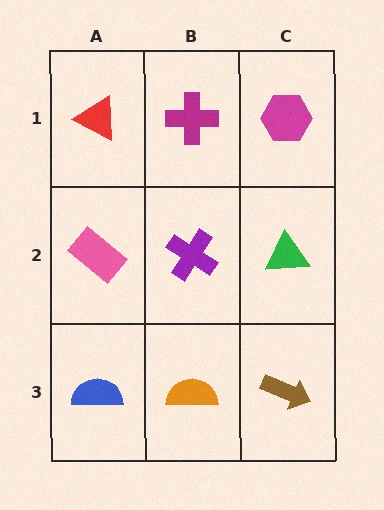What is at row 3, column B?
An orange semicircle.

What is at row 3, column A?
A blue semicircle.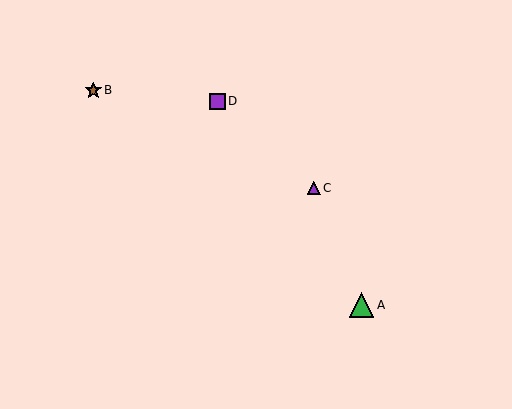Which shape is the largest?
The green triangle (labeled A) is the largest.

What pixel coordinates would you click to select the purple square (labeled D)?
Click at (217, 101) to select the purple square D.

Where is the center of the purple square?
The center of the purple square is at (217, 101).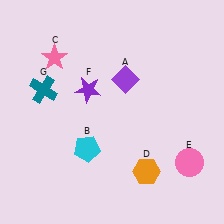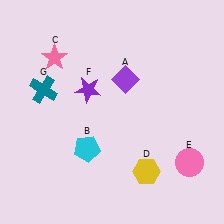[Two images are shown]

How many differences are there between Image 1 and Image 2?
There is 1 difference between the two images.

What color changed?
The hexagon (D) changed from orange in Image 1 to yellow in Image 2.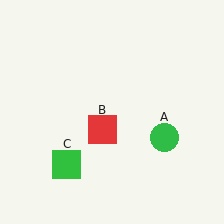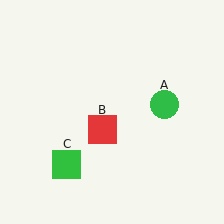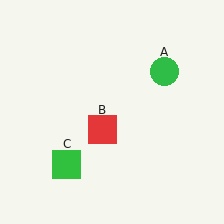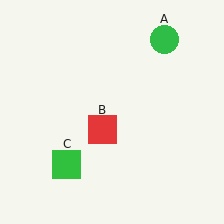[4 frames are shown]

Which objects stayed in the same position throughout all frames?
Red square (object B) and green square (object C) remained stationary.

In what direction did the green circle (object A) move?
The green circle (object A) moved up.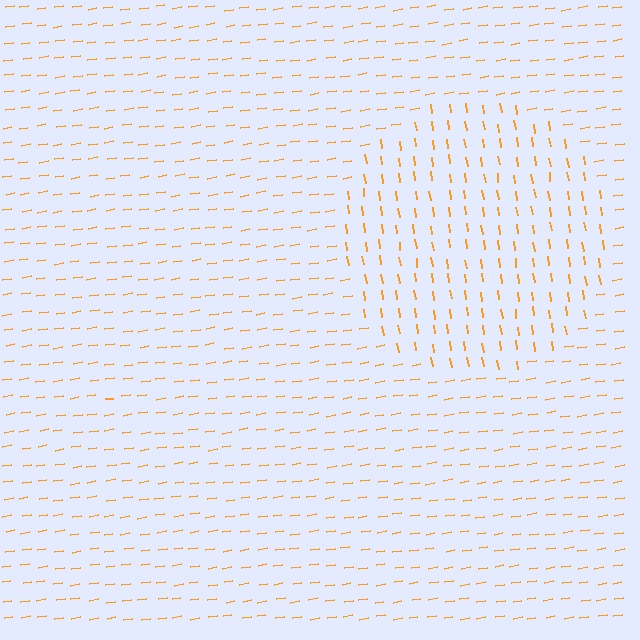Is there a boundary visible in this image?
Yes, there is a texture boundary formed by a change in line orientation.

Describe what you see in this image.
The image is filled with small orange line segments. A circle region in the image has lines oriented differently from the surrounding lines, creating a visible texture boundary.